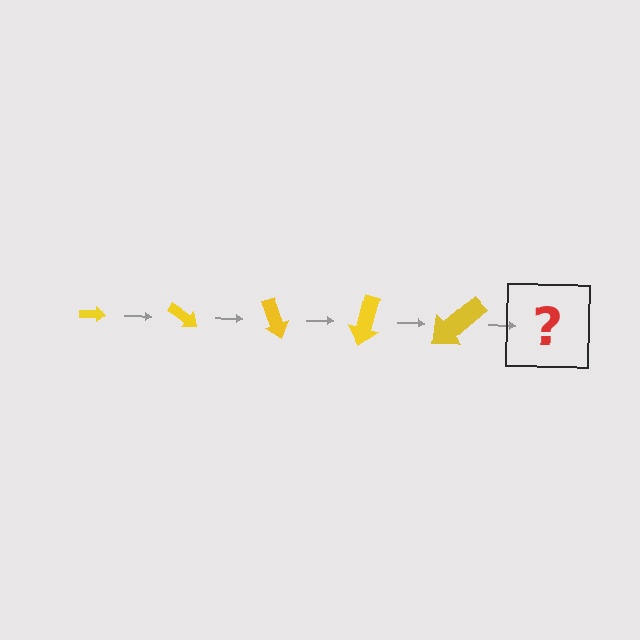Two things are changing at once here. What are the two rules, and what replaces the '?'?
The two rules are that the arrow grows larger each step and it rotates 35 degrees each step. The '?' should be an arrow, larger than the previous one and rotated 175 degrees from the start.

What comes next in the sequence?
The next element should be an arrow, larger than the previous one and rotated 175 degrees from the start.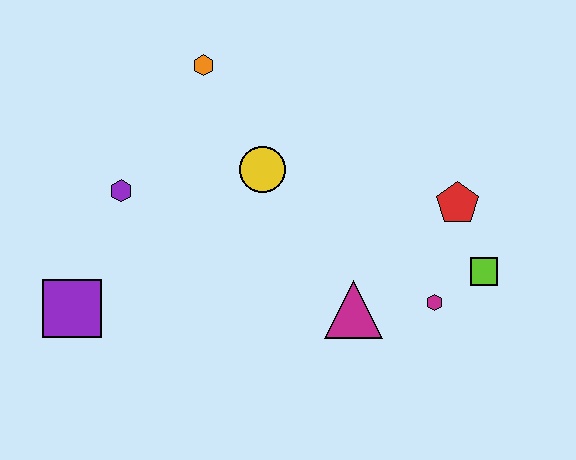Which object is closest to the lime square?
The magenta hexagon is closest to the lime square.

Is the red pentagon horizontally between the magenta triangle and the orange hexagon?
No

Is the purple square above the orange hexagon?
No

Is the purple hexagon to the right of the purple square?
Yes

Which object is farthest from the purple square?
The lime square is farthest from the purple square.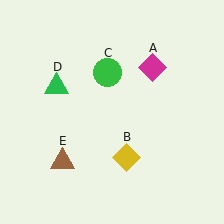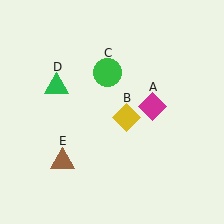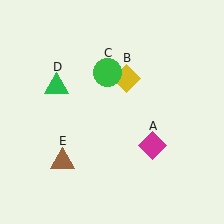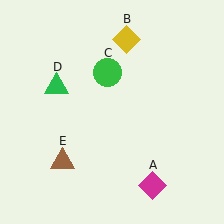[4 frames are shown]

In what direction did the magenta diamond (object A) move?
The magenta diamond (object A) moved down.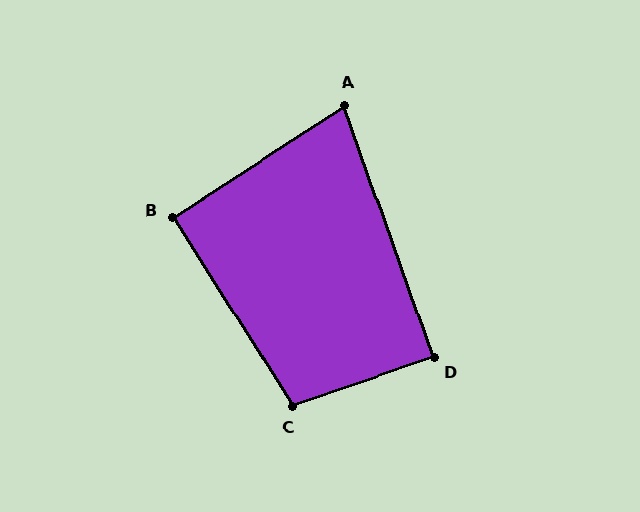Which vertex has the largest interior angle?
C, at approximately 104 degrees.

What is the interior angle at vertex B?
Approximately 91 degrees (approximately right).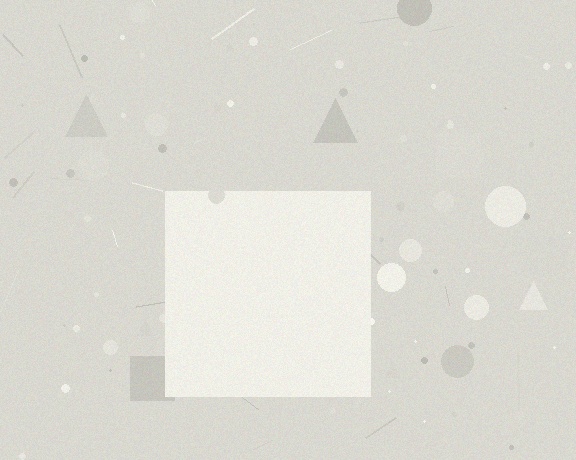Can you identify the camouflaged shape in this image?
The camouflaged shape is a square.